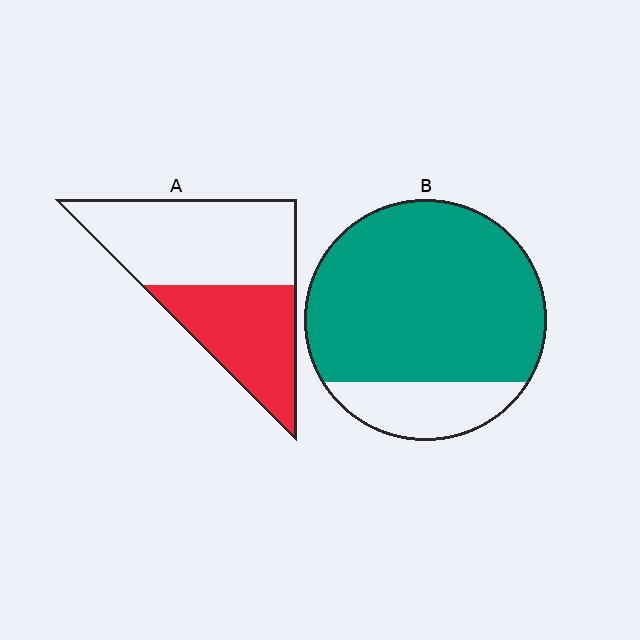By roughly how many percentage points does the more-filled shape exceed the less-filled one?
By roughly 40 percentage points (B over A).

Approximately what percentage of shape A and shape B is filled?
A is approximately 40% and B is approximately 80%.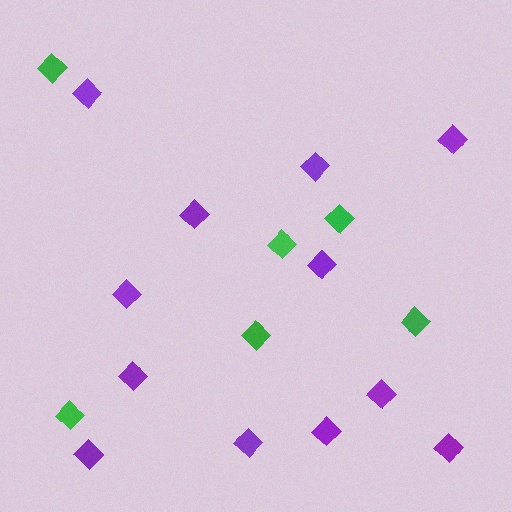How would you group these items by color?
There are 2 groups: one group of purple diamonds (12) and one group of green diamonds (6).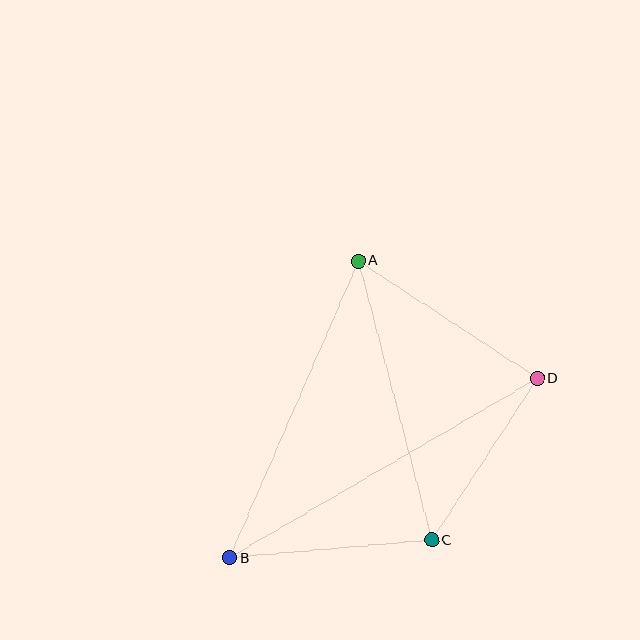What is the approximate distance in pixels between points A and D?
The distance between A and D is approximately 214 pixels.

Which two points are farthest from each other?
Points B and D are farthest from each other.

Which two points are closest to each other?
Points C and D are closest to each other.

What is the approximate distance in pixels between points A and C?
The distance between A and C is approximately 289 pixels.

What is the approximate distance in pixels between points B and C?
The distance between B and C is approximately 203 pixels.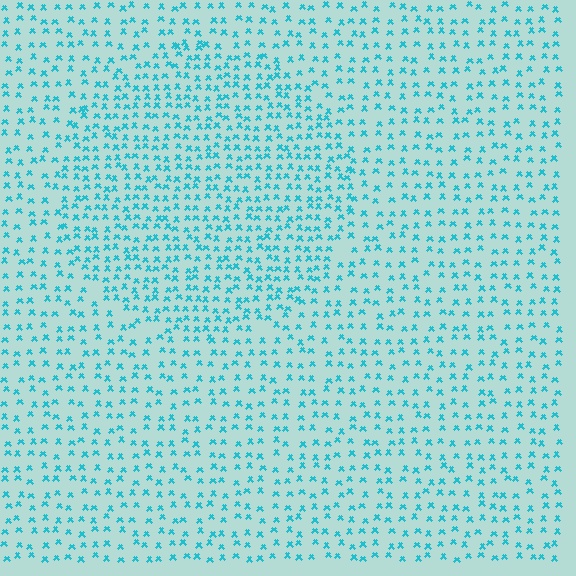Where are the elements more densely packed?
The elements are more densely packed inside the circle boundary.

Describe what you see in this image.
The image contains small cyan elements arranged at two different densities. A circle-shaped region is visible where the elements are more densely packed than the surrounding area.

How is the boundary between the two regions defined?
The boundary is defined by a change in element density (approximately 1.6x ratio). All elements are the same color, size, and shape.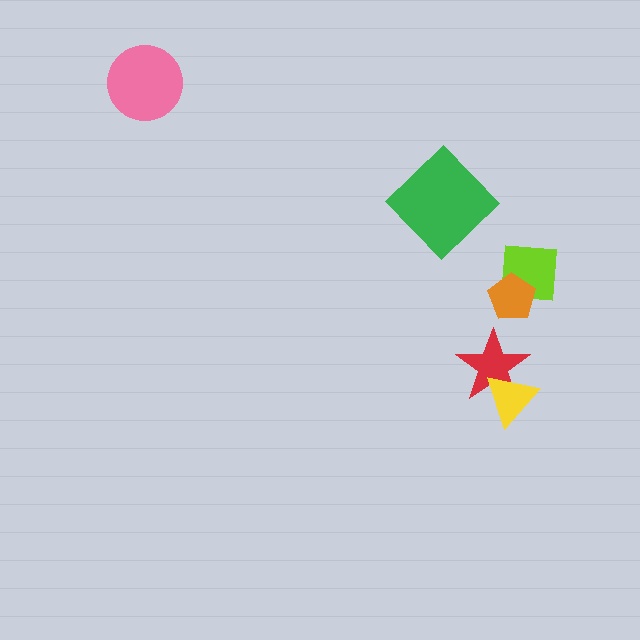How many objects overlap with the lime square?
1 object overlaps with the lime square.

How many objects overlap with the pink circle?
0 objects overlap with the pink circle.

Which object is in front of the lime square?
The orange pentagon is in front of the lime square.